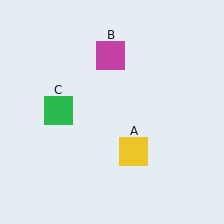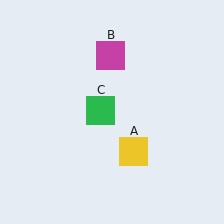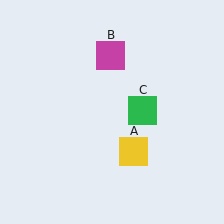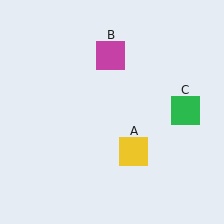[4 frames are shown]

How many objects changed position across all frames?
1 object changed position: green square (object C).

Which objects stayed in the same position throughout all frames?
Yellow square (object A) and magenta square (object B) remained stationary.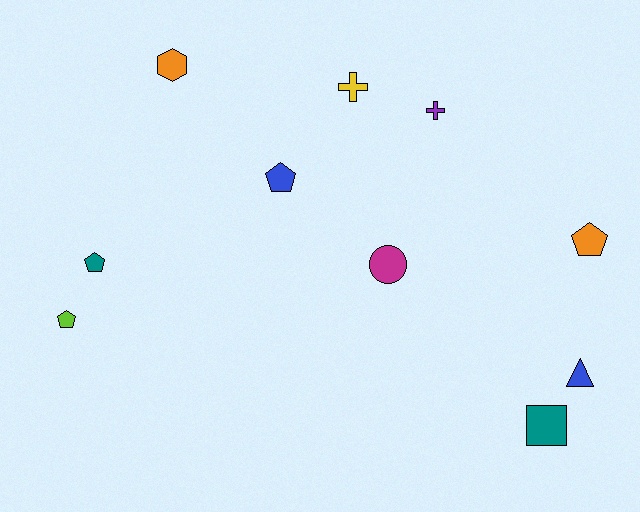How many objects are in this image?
There are 10 objects.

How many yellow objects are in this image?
There is 1 yellow object.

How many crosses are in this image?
There are 2 crosses.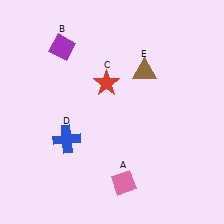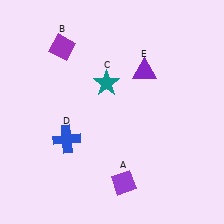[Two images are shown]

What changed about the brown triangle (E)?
In Image 1, E is brown. In Image 2, it changed to purple.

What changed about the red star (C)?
In Image 1, C is red. In Image 2, it changed to teal.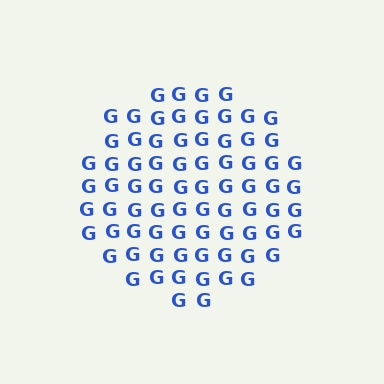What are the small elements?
The small elements are letter G's.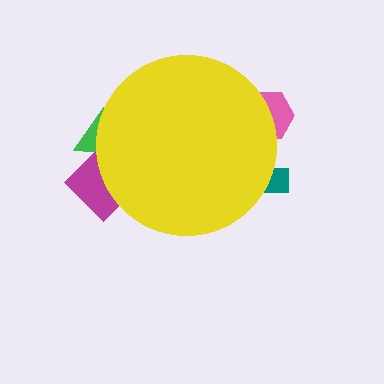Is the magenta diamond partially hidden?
Yes, the magenta diamond is partially hidden behind the yellow circle.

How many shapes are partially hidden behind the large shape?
4 shapes are partially hidden.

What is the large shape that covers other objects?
A yellow circle.